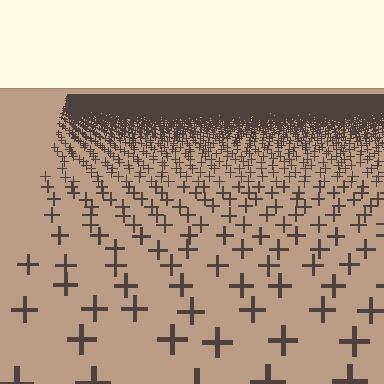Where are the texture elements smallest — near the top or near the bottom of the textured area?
Near the top.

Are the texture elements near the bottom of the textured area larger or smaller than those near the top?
Larger. Near the bottom, elements are closer to the viewer and appear at a bigger on-screen size.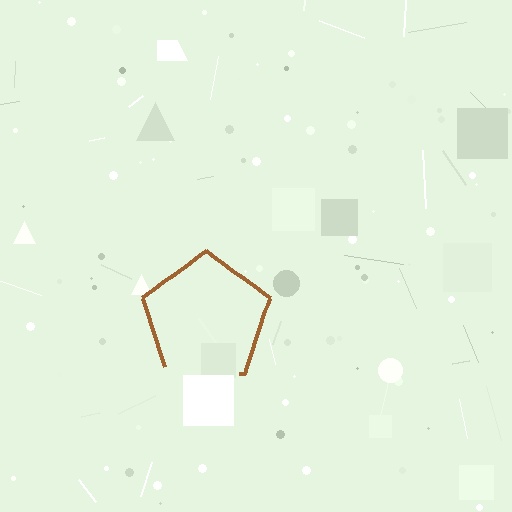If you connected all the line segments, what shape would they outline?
They would outline a pentagon.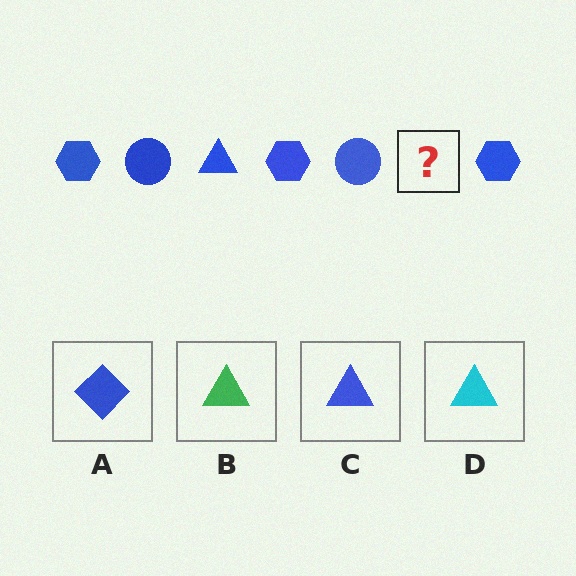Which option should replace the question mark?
Option C.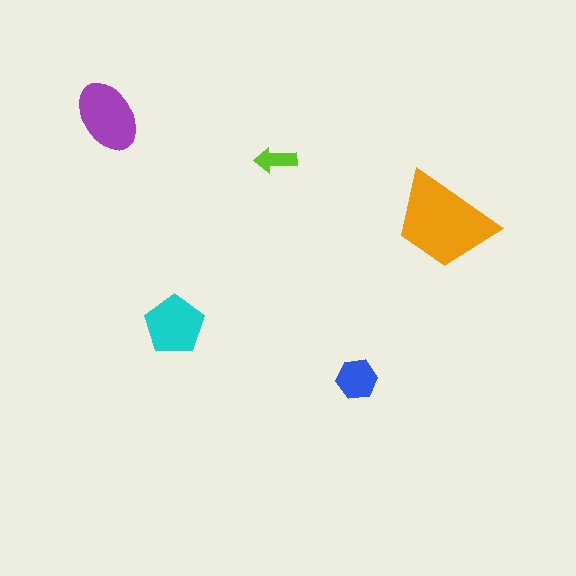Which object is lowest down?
The blue hexagon is bottommost.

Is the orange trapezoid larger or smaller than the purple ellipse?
Larger.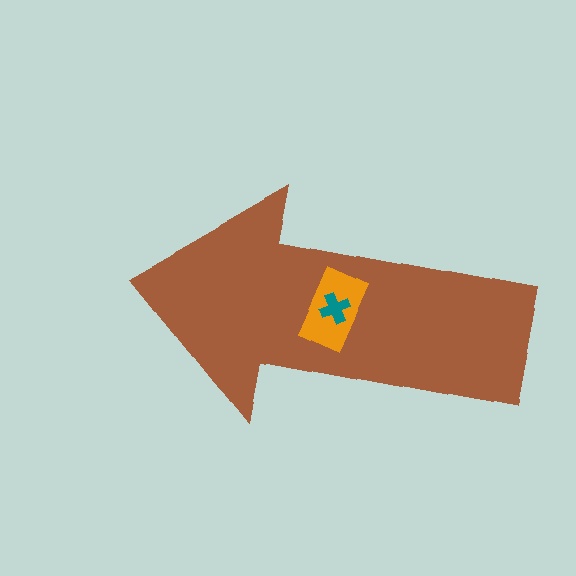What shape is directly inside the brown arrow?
The orange rectangle.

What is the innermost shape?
The teal cross.